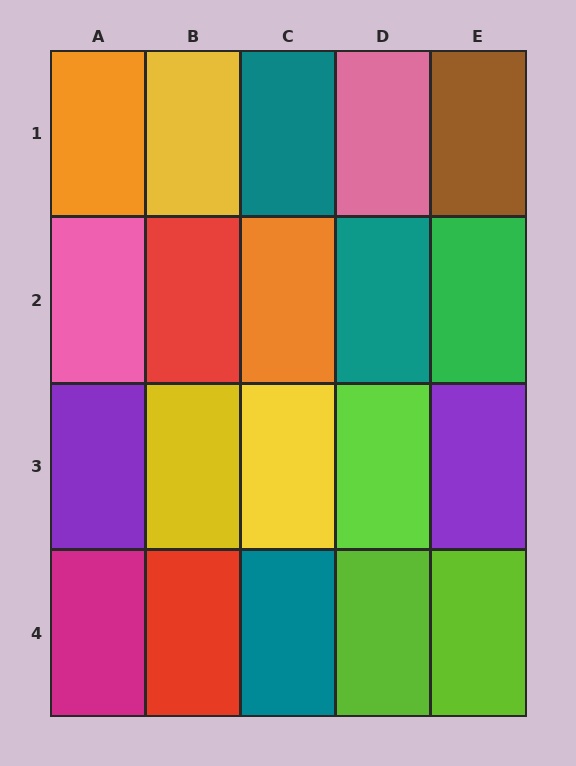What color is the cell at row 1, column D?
Pink.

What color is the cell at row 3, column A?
Purple.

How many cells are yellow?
3 cells are yellow.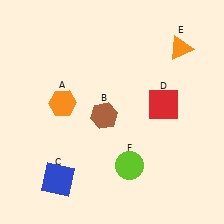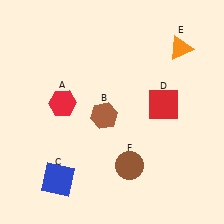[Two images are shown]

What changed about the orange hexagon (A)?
In Image 1, A is orange. In Image 2, it changed to red.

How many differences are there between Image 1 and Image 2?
There are 2 differences between the two images.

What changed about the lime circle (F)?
In Image 1, F is lime. In Image 2, it changed to brown.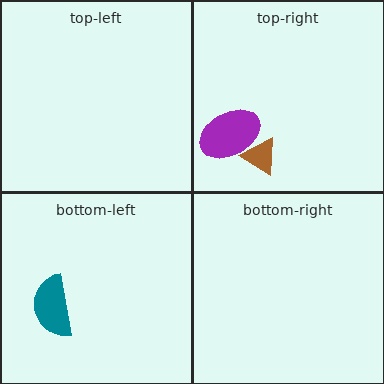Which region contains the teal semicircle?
The bottom-left region.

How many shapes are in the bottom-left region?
1.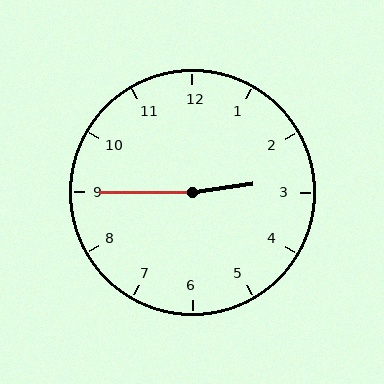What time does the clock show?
2:45.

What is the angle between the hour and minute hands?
Approximately 172 degrees.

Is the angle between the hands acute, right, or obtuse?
It is obtuse.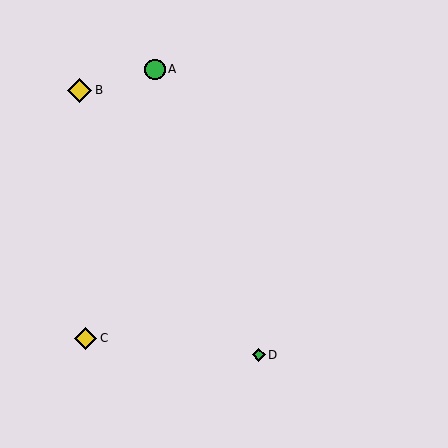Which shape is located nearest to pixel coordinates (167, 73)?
The green circle (labeled A) at (155, 69) is nearest to that location.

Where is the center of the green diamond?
The center of the green diamond is at (259, 355).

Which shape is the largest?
The yellow diamond (labeled B) is the largest.